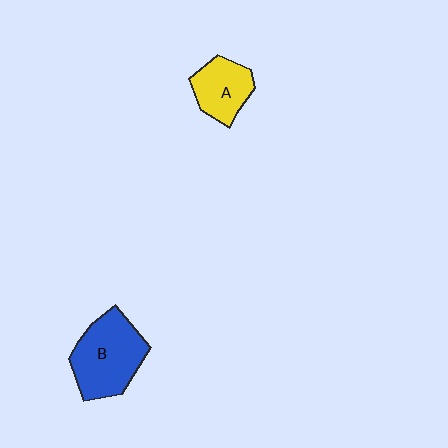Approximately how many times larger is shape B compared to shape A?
Approximately 1.6 times.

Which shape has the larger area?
Shape B (blue).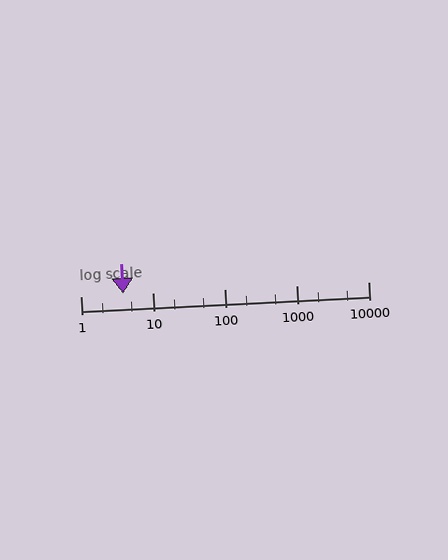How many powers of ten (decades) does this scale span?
The scale spans 4 decades, from 1 to 10000.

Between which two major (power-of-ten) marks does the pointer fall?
The pointer is between 1 and 10.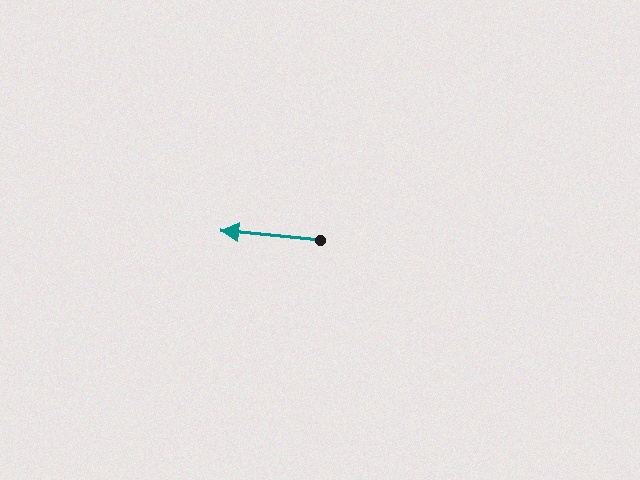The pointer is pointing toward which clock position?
Roughly 9 o'clock.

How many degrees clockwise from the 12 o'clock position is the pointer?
Approximately 276 degrees.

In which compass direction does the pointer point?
West.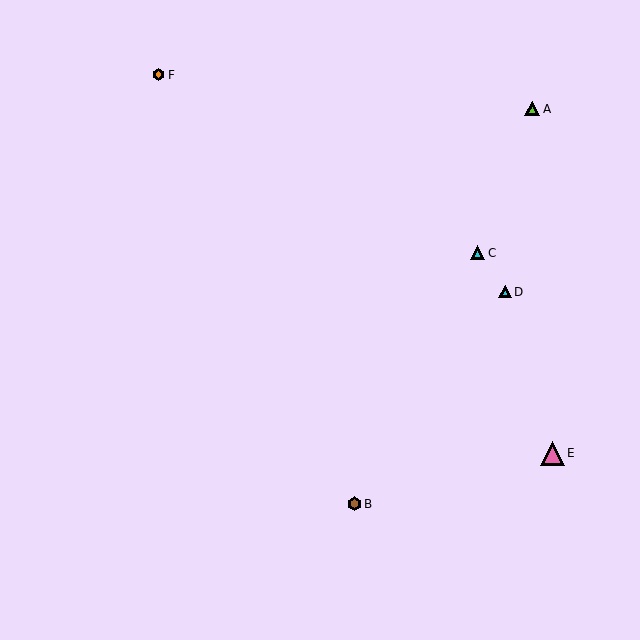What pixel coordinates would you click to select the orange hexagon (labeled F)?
Click at (159, 75) to select the orange hexagon F.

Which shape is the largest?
The pink triangle (labeled E) is the largest.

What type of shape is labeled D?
Shape D is a cyan triangle.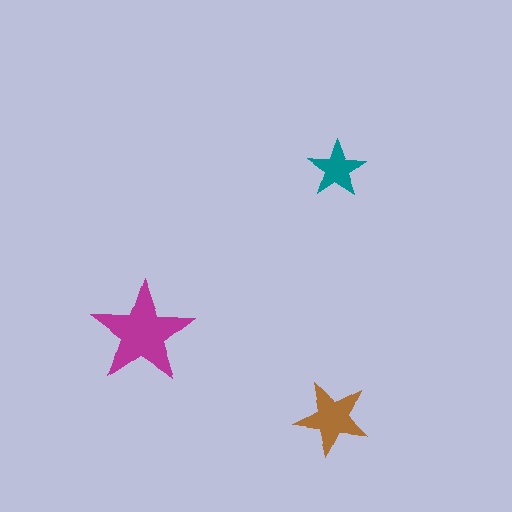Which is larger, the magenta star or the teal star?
The magenta one.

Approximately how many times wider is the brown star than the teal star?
About 1.5 times wider.